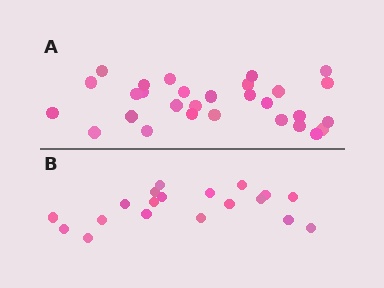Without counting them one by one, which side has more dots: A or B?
Region A (the top region) has more dots.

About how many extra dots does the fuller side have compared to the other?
Region A has roughly 10 or so more dots than region B.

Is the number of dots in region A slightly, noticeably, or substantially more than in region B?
Region A has substantially more. The ratio is roughly 1.5 to 1.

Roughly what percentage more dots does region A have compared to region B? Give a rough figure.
About 55% more.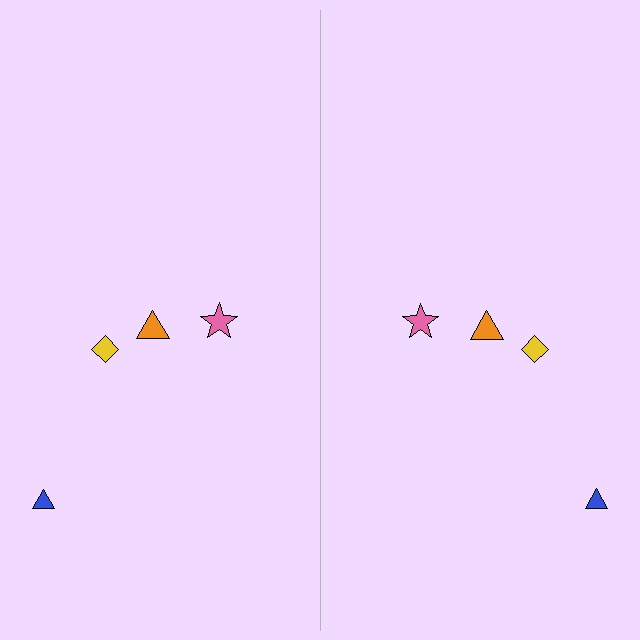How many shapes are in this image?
There are 8 shapes in this image.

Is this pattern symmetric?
Yes, this pattern has bilateral (reflection) symmetry.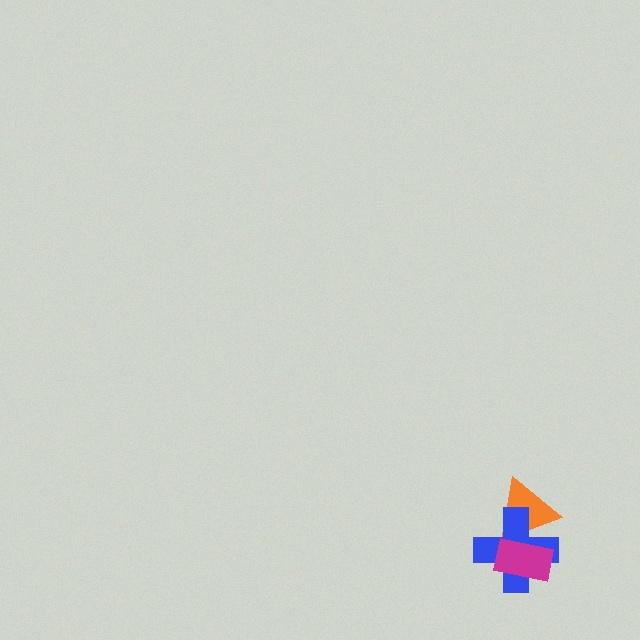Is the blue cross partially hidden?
Yes, it is partially covered by another shape.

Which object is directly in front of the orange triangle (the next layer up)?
The blue cross is directly in front of the orange triangle.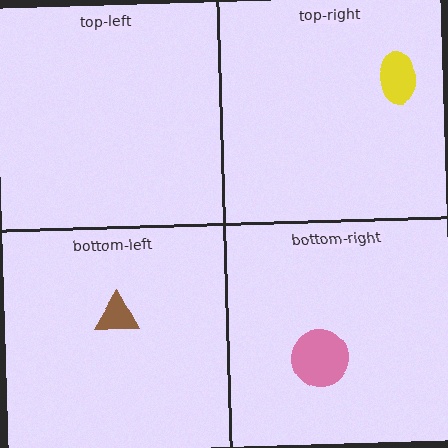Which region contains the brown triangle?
The bottom-left region.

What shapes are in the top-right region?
The yellow ellipse.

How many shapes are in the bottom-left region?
1.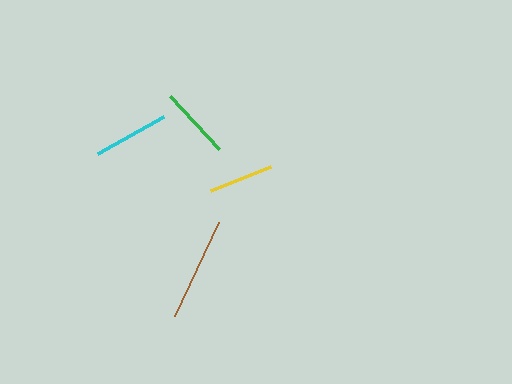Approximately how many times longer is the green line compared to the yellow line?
The green line is approximately 1.1 times the length of the yellow line.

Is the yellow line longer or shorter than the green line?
The green line is longer than the yellow line.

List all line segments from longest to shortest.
From longest to shortest: brown, cyan, green, yellow.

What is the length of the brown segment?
The brown segment is approximately 105 pixels long.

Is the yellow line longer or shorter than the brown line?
The brown line is longer than the yellow line.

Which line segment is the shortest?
The yellow line is the shortest at approximately 64 pixels.